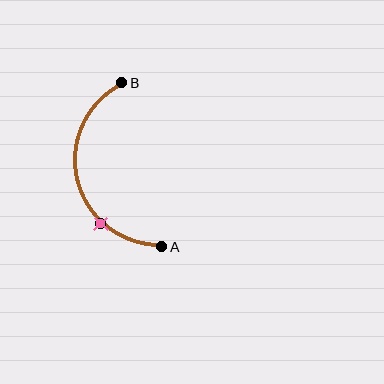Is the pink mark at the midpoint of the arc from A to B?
No. The pink mark lies on the arc but is closer to endpoint A. The arc midpoint would be at the point on the curve equidistant along the arc from both A and B.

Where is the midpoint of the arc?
The arc midpoint is the point on the curve farthest from the straight line joining A and B. It sits to the left of that line.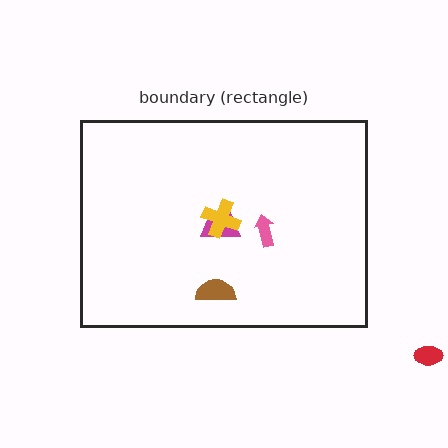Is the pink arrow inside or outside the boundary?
Inside.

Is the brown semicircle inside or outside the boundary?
Inside.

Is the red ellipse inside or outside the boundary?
Outside.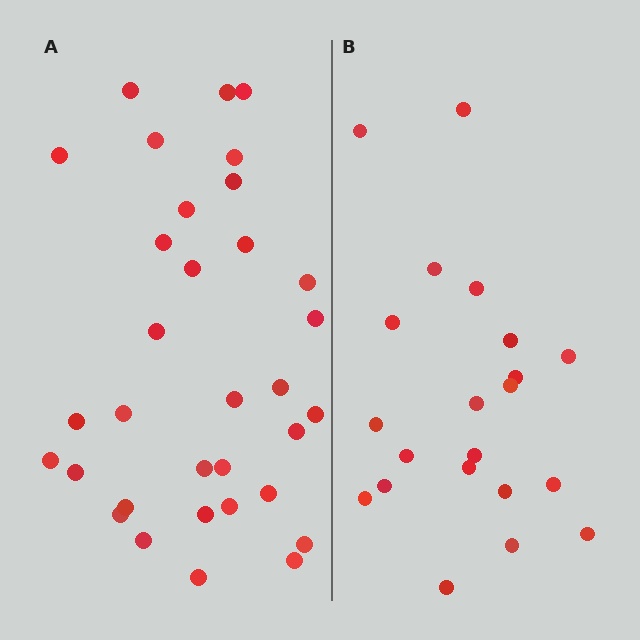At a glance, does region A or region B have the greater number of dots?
Region A (the left region) has more dots.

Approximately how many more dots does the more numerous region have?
Region A has roughly 12 or so more dots than region B.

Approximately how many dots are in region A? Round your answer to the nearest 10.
About 30 dots. (The exact count is 33, which rounds to 30.)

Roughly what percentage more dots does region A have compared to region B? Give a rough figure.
About 55% more.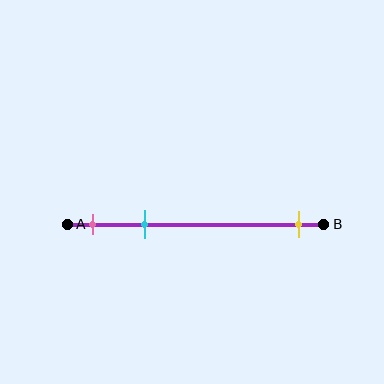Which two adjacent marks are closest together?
The pink and cyan marks are the closest adjacent pair.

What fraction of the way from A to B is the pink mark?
The pink mark is approximately 10% (0.1) of the way from A to B.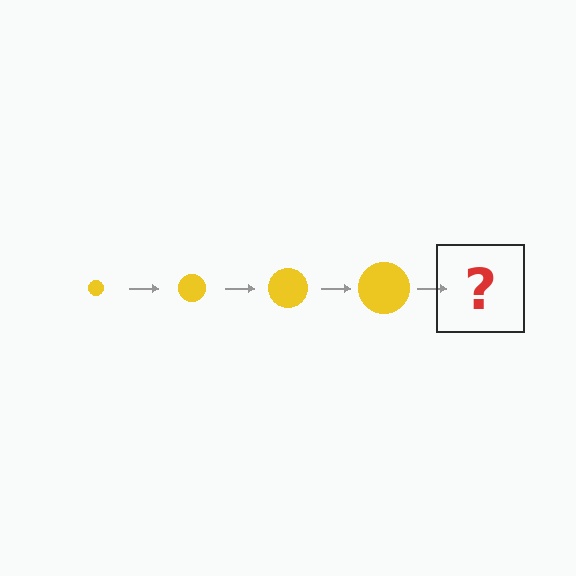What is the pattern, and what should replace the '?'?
The pattern is that the circle gets progressively larger each step. The '?' should be a yellow circle, larger than the previous one.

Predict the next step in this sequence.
The next step is a yellow circle, larger than the previous one.